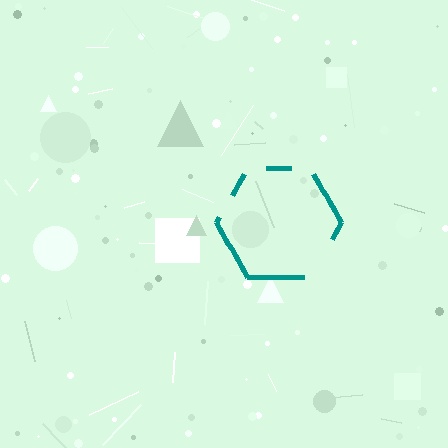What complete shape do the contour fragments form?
The contour fragments form a hexagon.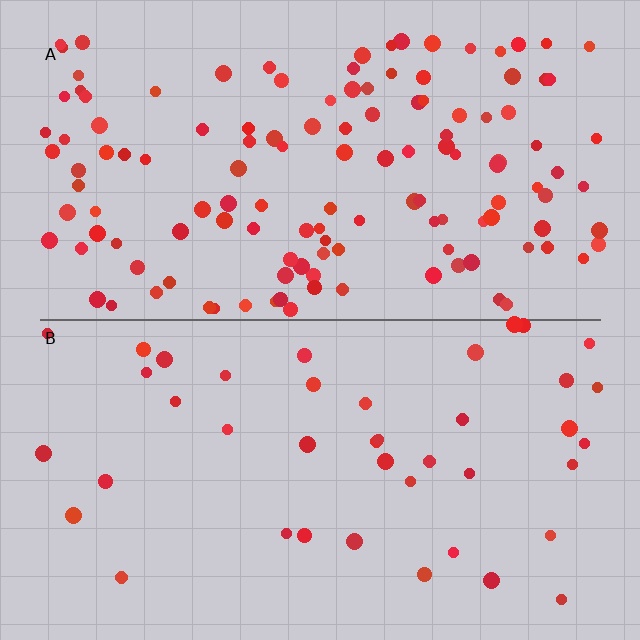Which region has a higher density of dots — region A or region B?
A (the top).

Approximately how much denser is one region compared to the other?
Approximately 3.1× — region A over region B.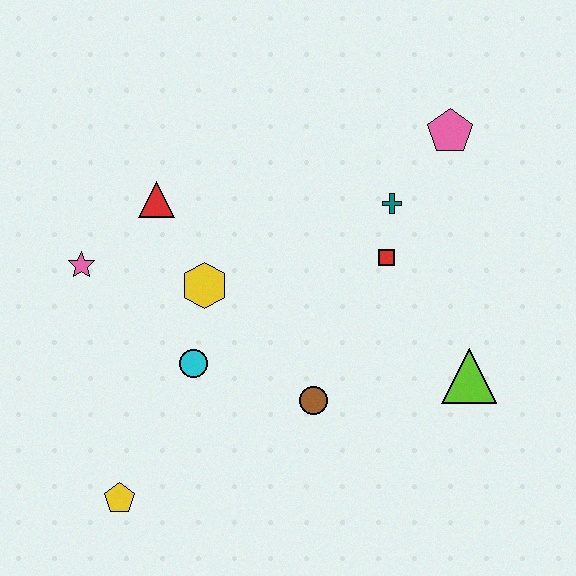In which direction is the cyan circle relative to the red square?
The cyan circle is to the left of the red square.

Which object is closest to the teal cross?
The red square is closest to the teal cross.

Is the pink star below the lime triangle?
No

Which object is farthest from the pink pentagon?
The yellow pentagon is farthest from the pink pentagon.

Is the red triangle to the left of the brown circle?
Yes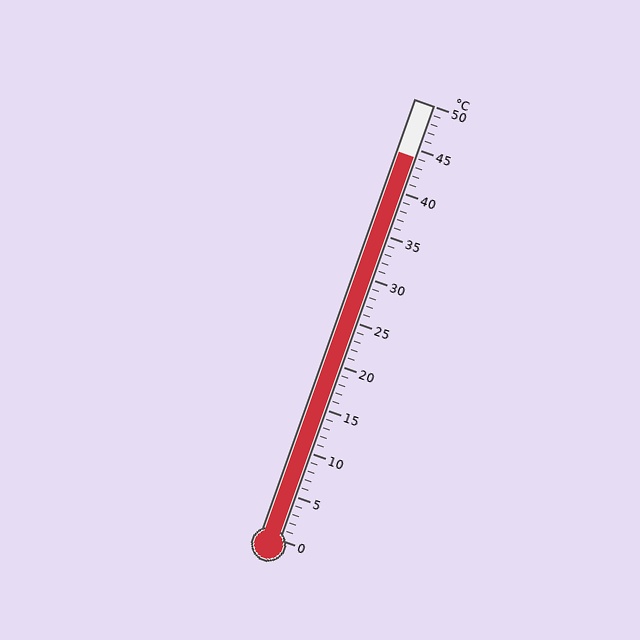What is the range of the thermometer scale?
The thermometer scale ranges from 0°C to 50°C.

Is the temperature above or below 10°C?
The temperature is above 10°C.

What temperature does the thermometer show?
The thermometer shows approximately 44°C.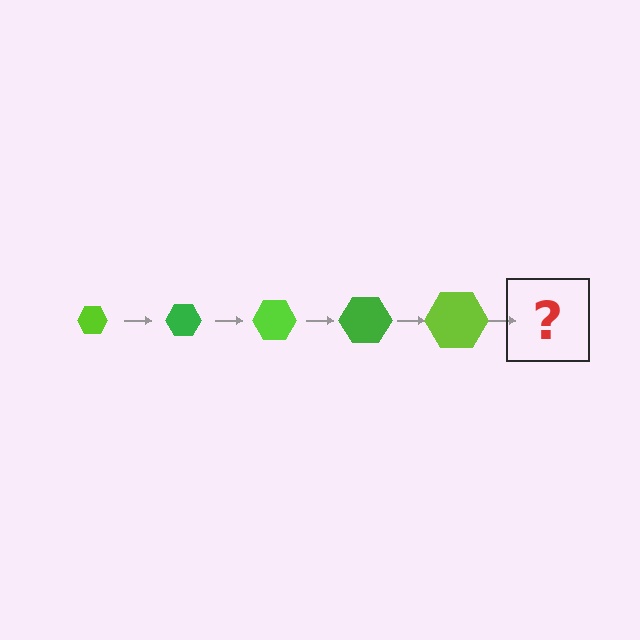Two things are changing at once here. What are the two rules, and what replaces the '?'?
The two rules are that the hexagon grows larger each step and the color cycles through lime and green. The '?' should be a green hexagon, larger than the previous one.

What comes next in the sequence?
The next element should be a green hexagon, larger than the previous one.